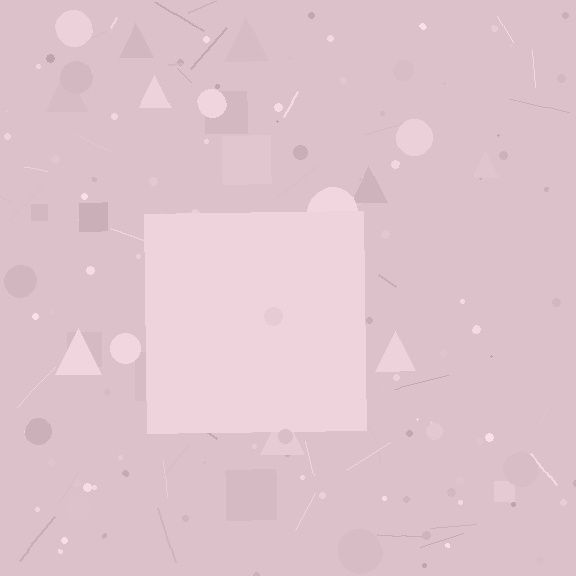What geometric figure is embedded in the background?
A square is embedded in the background.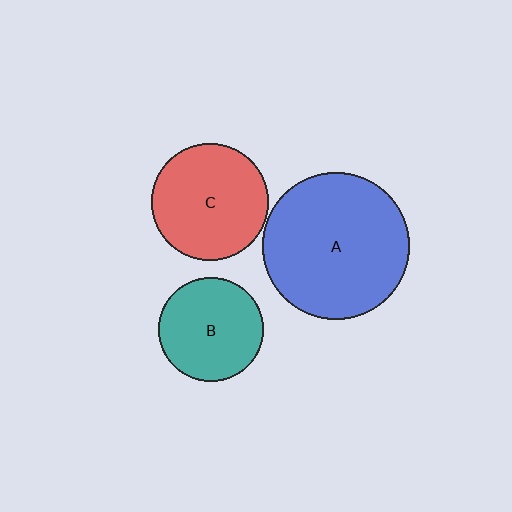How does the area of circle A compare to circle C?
Approximately 1.6 times.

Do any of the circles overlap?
No, none of the circles overlap.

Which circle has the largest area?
Circle A (blue).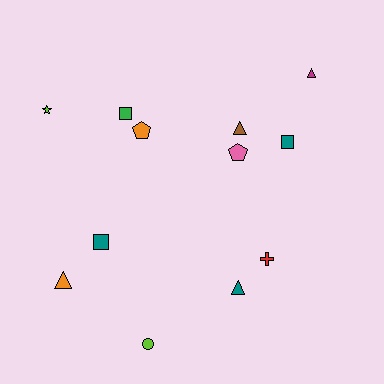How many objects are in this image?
There are 12 objects.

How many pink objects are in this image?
There is 1 pink object.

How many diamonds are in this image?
There are no diamonds.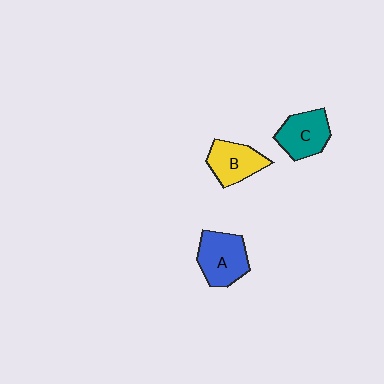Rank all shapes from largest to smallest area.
From largest to smallest: A (blue), C (teal), B (yellow).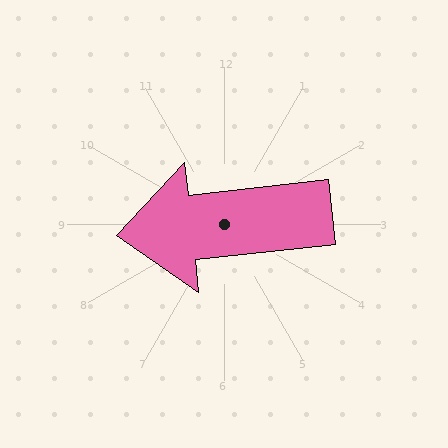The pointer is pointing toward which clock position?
Roughly 9 o'clock.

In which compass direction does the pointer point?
West.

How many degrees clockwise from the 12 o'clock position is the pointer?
Approximately 264 degrees.